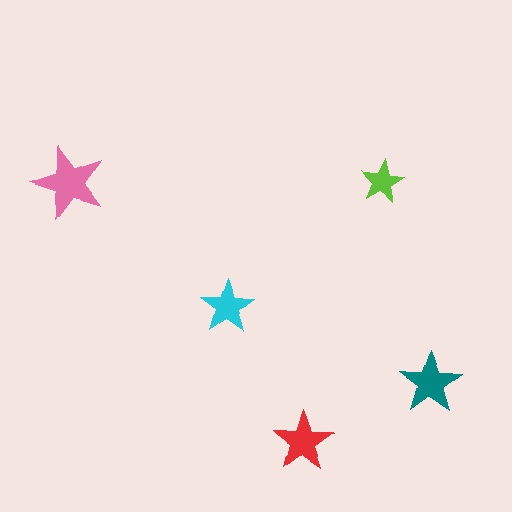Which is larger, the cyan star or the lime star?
The cyan one.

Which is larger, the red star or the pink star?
The pink one.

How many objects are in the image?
There are 5 objects in the image.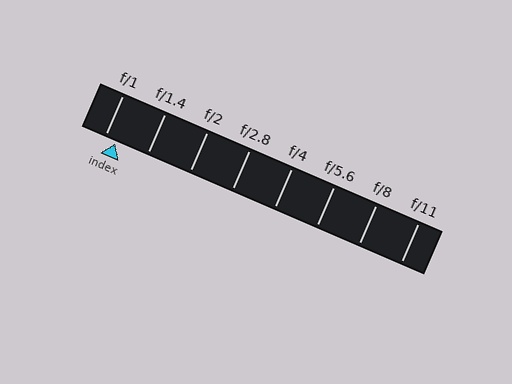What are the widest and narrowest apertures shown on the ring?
The widest aperture shown is f/1 and the narrowest is f/11.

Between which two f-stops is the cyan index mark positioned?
The index mark is between f/1 and f/1.4.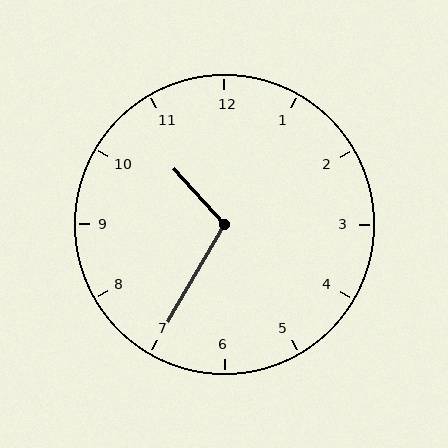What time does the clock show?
10:35.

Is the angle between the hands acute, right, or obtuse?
It is obtuse.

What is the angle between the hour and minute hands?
Approximately 108 degrees.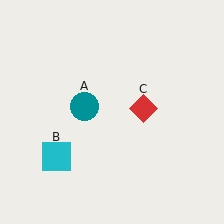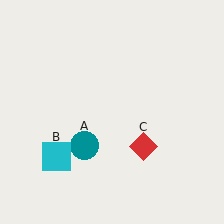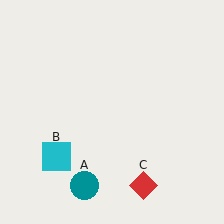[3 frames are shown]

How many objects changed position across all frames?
2 objects changed position: teal circle (object A), red diamond (object C).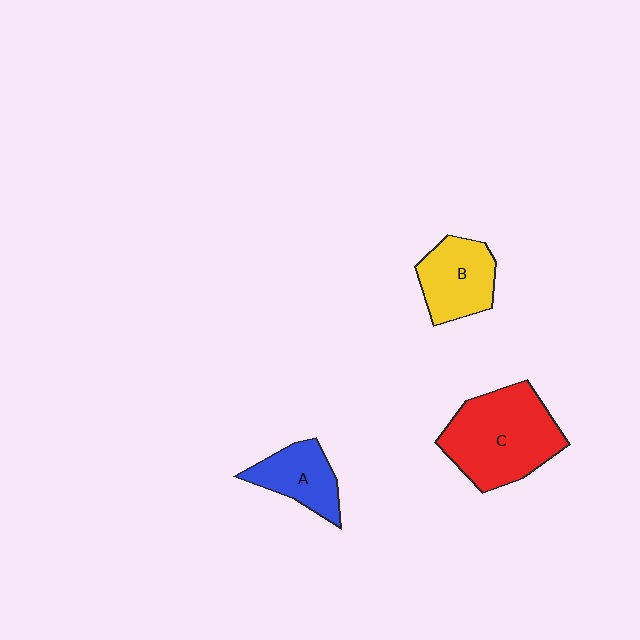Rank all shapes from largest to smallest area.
From largest to smallest: C (red), B (yellow), A (blue).